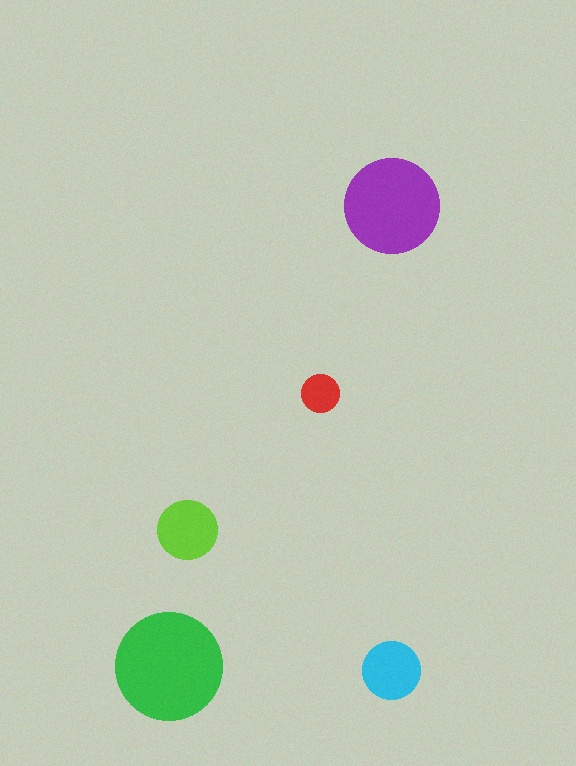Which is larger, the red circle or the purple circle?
The purple one.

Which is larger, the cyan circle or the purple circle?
The purple one.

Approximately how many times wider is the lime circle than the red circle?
About 1.5 times wider.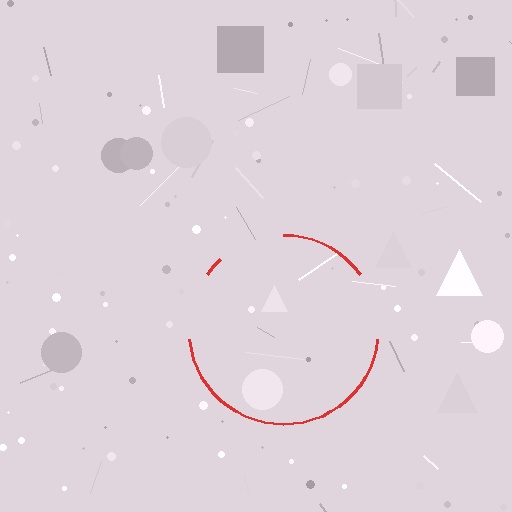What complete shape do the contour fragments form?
The contour fragments form a circle.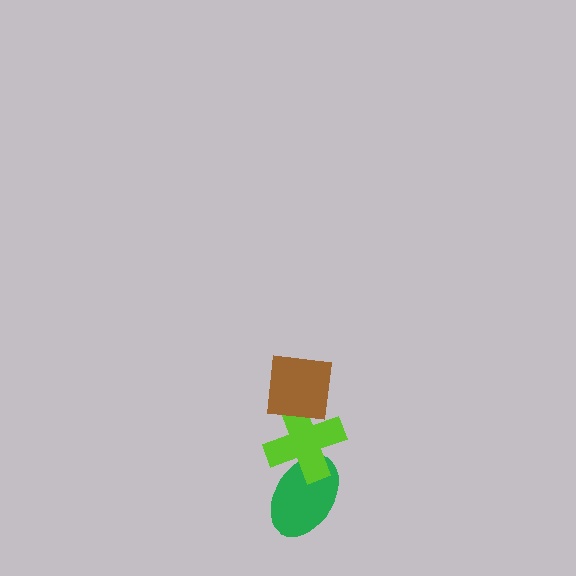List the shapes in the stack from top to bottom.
From top to bottom: the brown square, the lime cross, the green ellipse.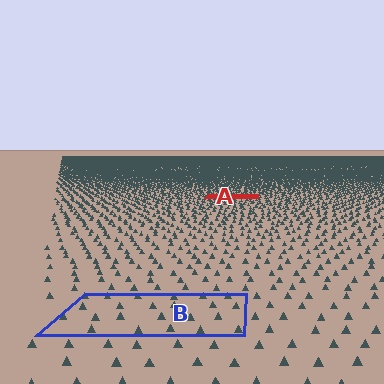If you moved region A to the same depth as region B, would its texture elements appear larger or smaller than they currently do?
They would appear larger. At a closer depth, the same texture elements are projected at a bigger on-screen size.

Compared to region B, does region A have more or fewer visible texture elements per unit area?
Region A has more texture elements per unit area — they are packed more densely because it is farther away.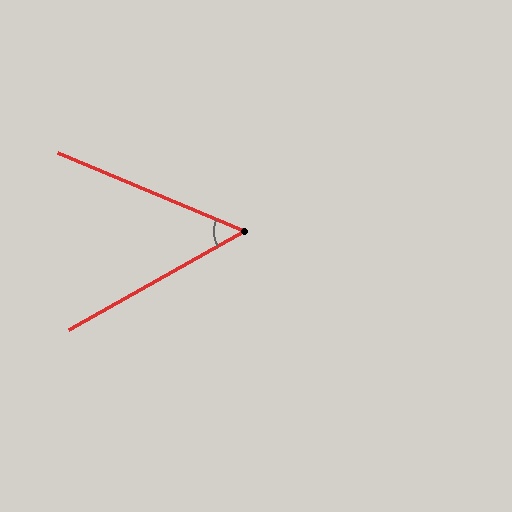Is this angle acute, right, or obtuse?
It is acute.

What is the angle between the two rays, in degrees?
Approximately 52 degrees.